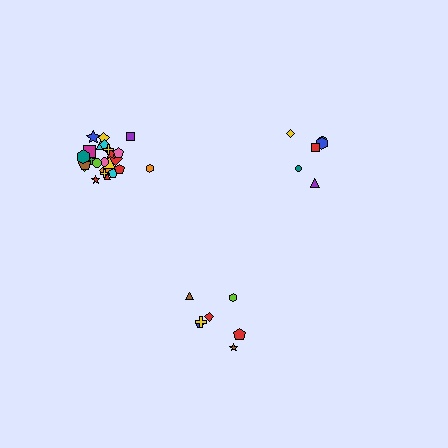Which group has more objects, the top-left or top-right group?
The top-left group.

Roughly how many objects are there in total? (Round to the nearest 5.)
Roughly 40 objects in total.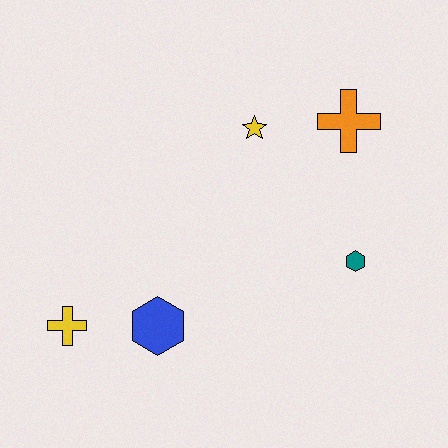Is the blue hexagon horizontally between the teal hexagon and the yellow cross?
Yes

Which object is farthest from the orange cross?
The yellow cross is farthest from the orange cross.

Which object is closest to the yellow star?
The orange cross is closest to the yellow star.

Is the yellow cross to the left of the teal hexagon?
Yes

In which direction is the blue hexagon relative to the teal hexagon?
The blue hexagon is to the left of the teal hexagon.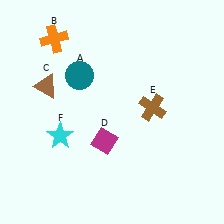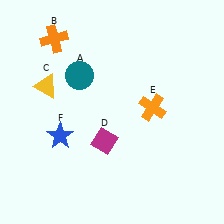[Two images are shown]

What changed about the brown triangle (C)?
In Image 1, C is brown. In Image 2, it changed to yellow.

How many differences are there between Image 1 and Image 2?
There are 3 differences between the two images.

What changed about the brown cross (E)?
In Image 1, E is brown. In Image 2, it changed to orange.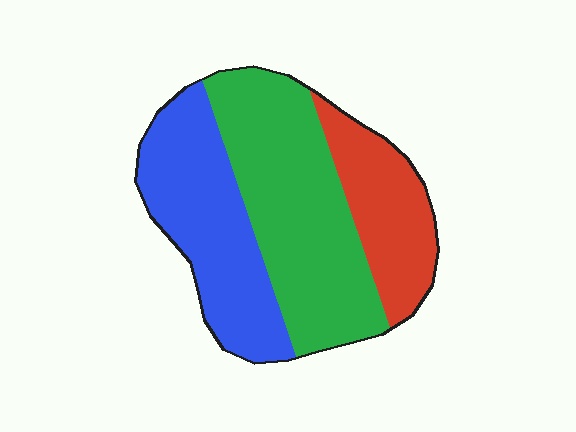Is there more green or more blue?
Green.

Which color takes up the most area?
Green, at roughly 45%.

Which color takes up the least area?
Red, at roughly 20%.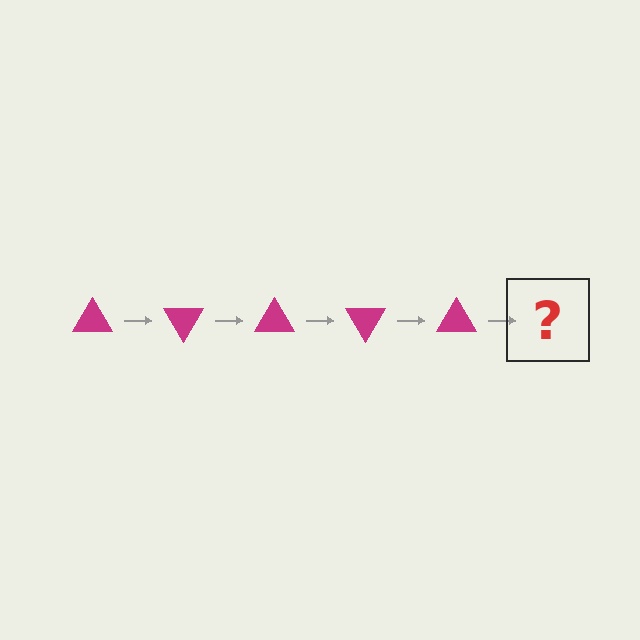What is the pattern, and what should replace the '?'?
The pattern is that the triangle rotates 60 degrees each step. The '?' should be a magenta triangle rotated 300 degrees.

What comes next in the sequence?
The next element should be a magenta triangle rotated 300 degrees.